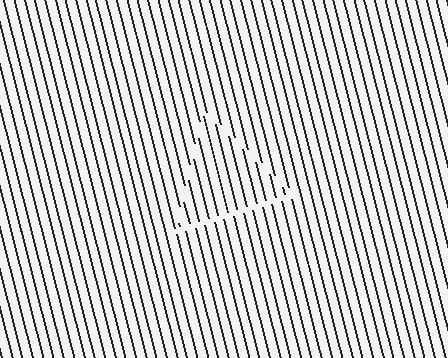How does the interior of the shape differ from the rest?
The interior of the shape contains the same grating, shifted by half a period — the contour is defined by the phase discontinuity where line-ends from the inner and outer gratings abut.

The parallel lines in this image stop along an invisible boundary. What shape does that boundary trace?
An illusory triangle. The interior of the shape contains the same grating, shifted by half a period — the contour is defined by the phase discontinuity where line-ends from the inner and outer gratings abut.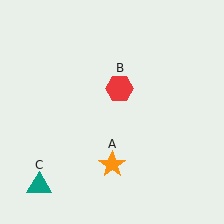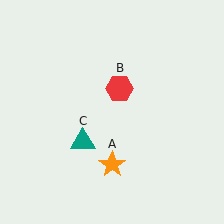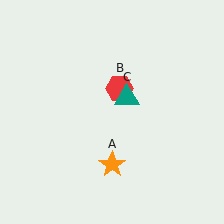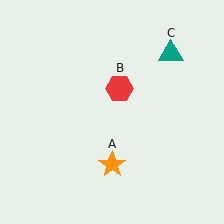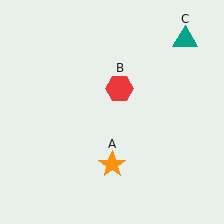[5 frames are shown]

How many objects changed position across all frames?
1 object changed position: teal triangle (object C).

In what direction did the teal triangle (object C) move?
The teal triangle (object C) moved up and to the right.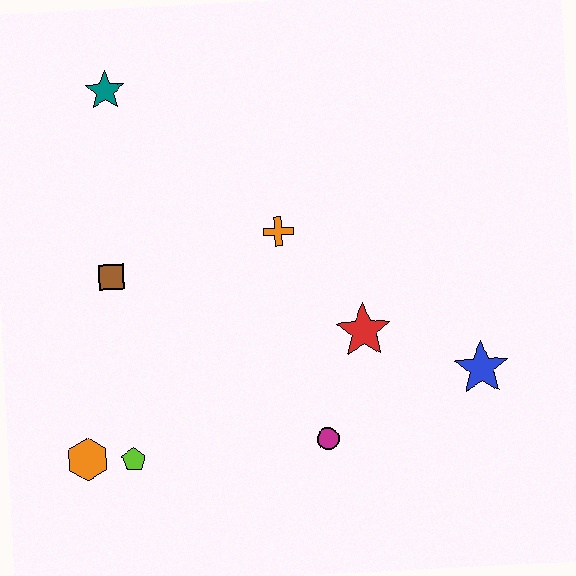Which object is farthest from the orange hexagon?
The blue star is farthest from the orange hexagon.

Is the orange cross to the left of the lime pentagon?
No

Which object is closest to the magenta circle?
The red star is closest to the magenta circle.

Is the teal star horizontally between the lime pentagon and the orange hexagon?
Yes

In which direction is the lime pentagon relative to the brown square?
The lime pentagon is below the brown square.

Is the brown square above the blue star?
Yes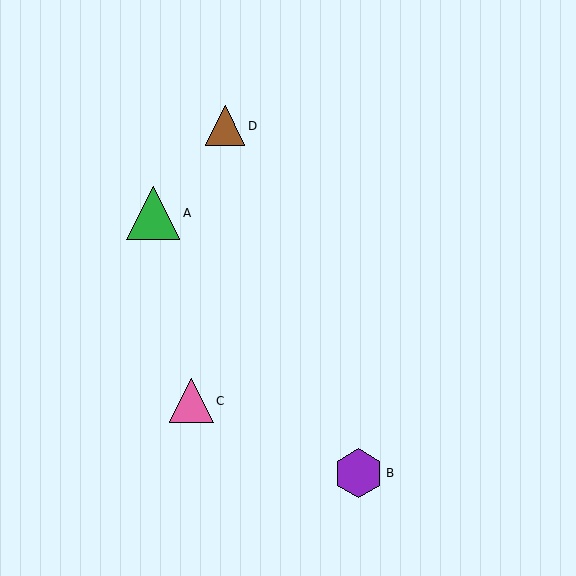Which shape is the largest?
The green triangle (labeled A) is the largest.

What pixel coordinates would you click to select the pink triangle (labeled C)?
Click at (192, 401) to select the pink triangle C.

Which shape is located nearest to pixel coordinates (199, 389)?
The pink triangle (labeled C) at (192, 401) is nearest to that location.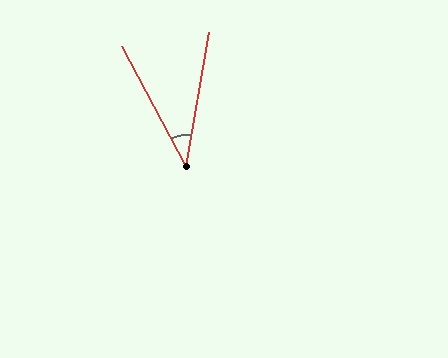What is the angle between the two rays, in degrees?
Approximately 38 degrees.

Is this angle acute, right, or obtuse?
It is acute.